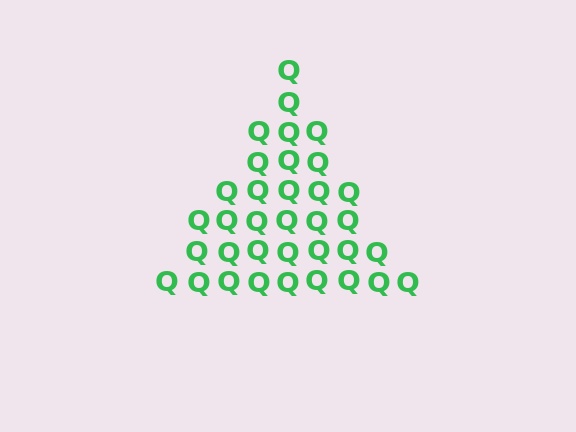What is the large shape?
The large shape is a triangle.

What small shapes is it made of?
It is made of small letter Q's.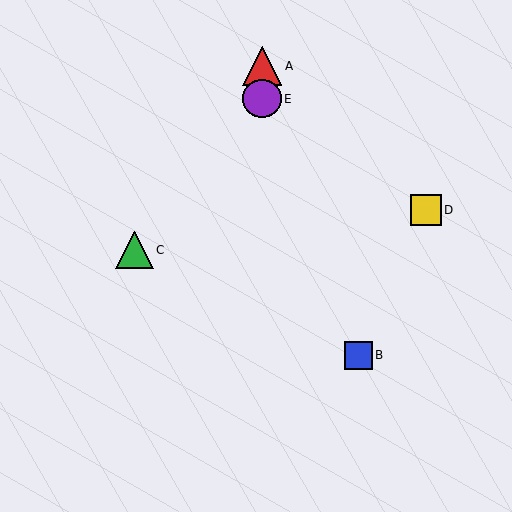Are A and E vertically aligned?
Yes, both are at x≈262.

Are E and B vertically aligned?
No, E is at x≈262 and B is at x≈359.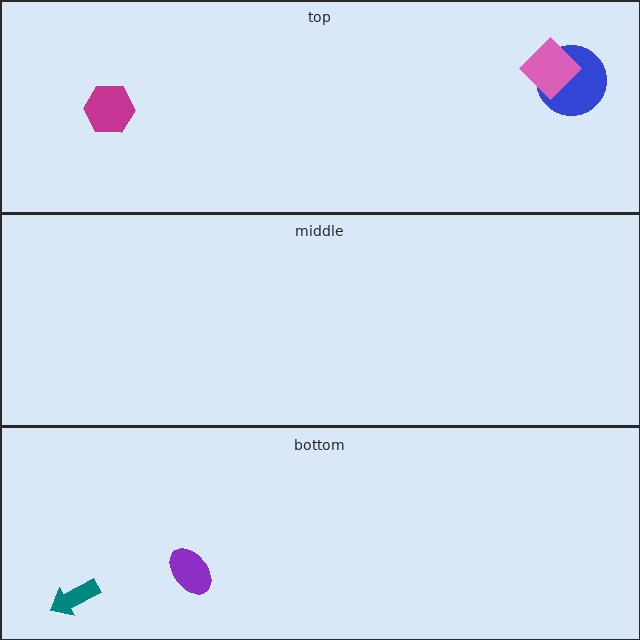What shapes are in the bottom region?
The teal arrow, the purple ellipse.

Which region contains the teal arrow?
The bottom region.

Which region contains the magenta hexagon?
The top region.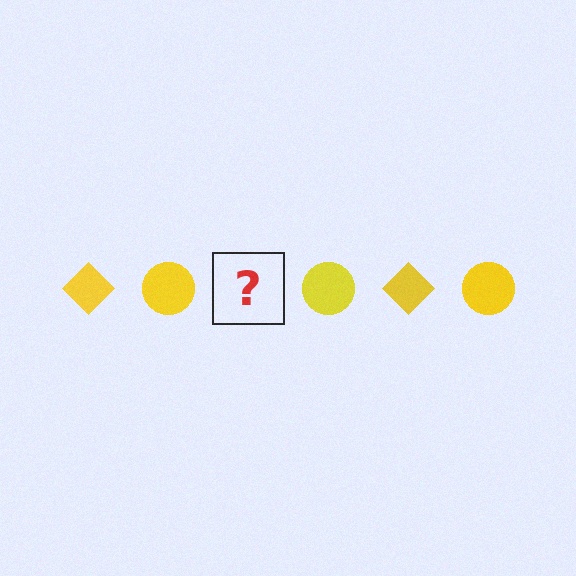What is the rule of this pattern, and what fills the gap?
The rule is that the pattern cycles through diamond, circle shapes in yellow. The gap should be filled with a yellow diamond.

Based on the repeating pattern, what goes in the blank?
The blank should be a yellow diamond.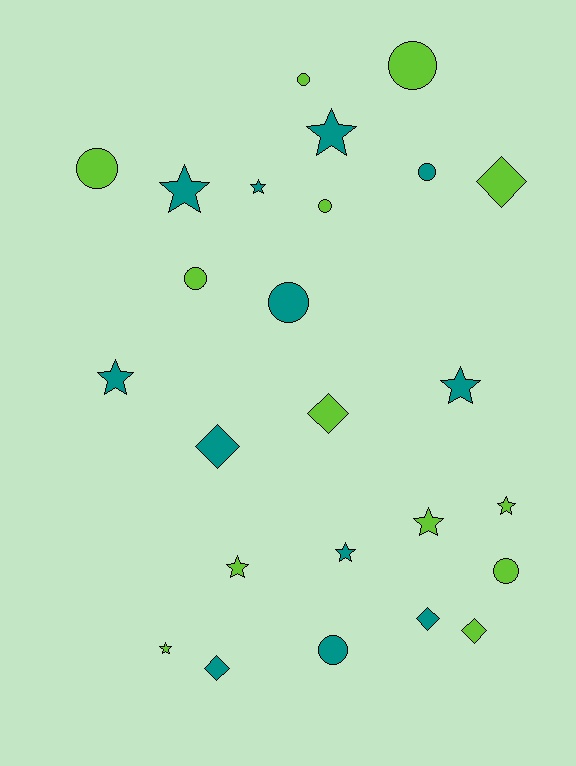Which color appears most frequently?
Lime, with 13 objects.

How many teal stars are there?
There are 6 teal stars.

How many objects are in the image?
There are 25 objects.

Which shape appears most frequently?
Star, with 10 objects.